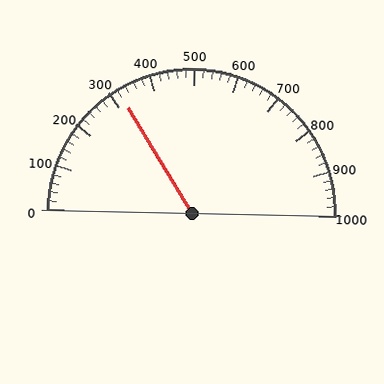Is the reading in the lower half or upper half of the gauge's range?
The reading is in the lower half of the range (0 to 1000).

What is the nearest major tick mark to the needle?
The nearest major tick mark is 300.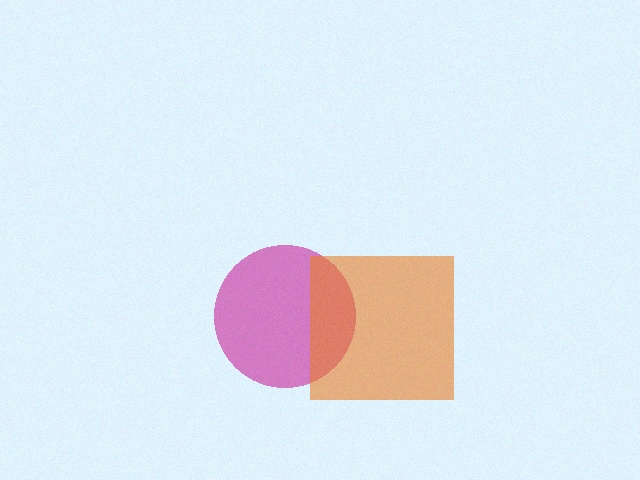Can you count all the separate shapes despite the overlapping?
Yes, there are 2 separate shapes.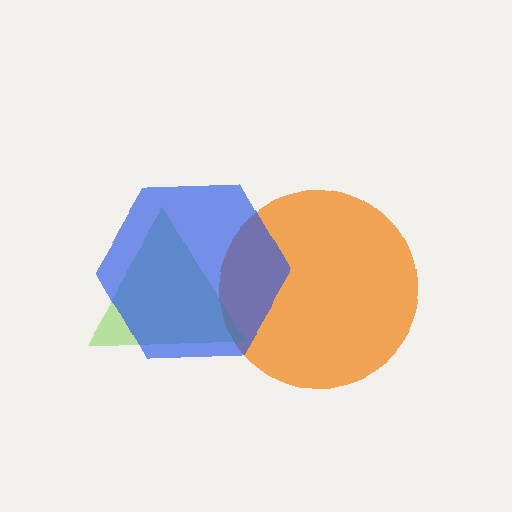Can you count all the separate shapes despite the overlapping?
Yes, there are 3 separate shapes.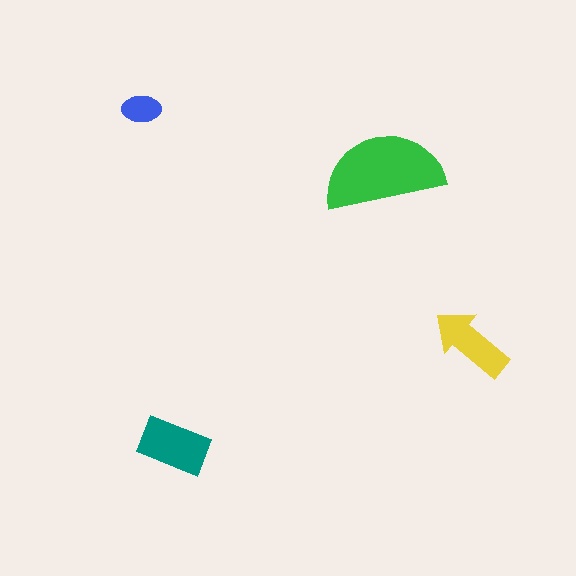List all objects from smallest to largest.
The blue ellipse, the yellow arrow, the teal rectangle, the green semicircle.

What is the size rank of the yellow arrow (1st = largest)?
3rd.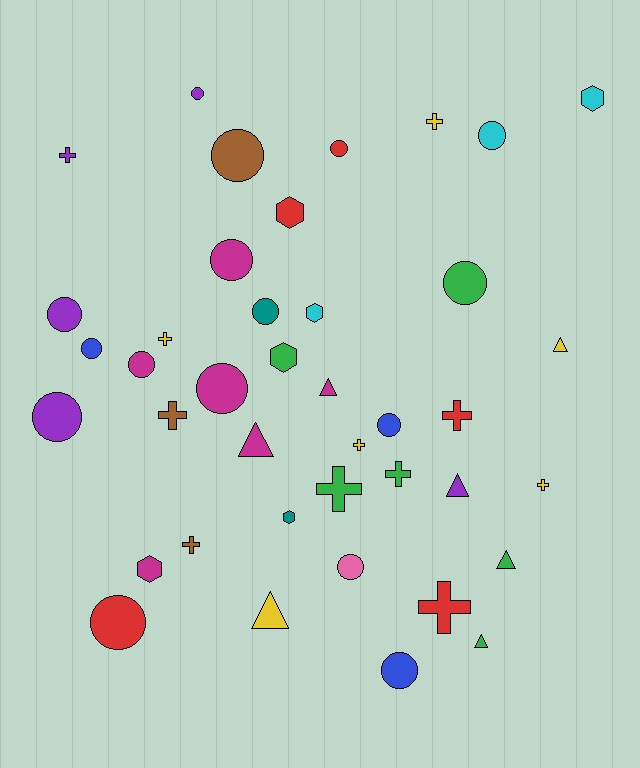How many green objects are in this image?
There are 6 green objects.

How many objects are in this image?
There are 40 objects.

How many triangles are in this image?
There are 7 triangles.